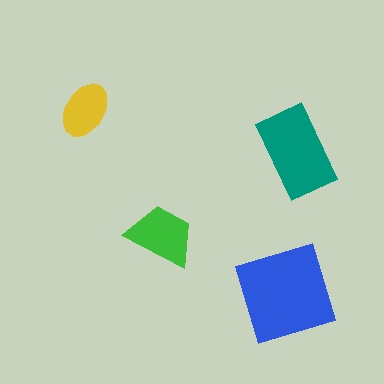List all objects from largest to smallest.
The blue diamond, the teal rectangle, the green trapezoid, the yellow ellipse.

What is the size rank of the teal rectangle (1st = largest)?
2nd.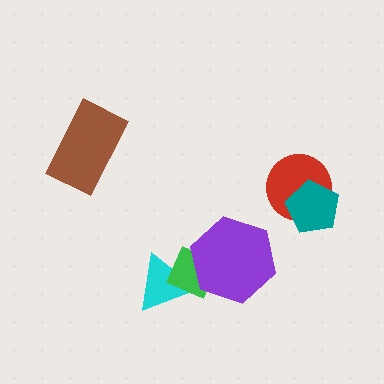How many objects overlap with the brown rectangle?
0 objects overlap with the brown rectangle.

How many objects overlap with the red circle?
1 object overlaps with the red circle.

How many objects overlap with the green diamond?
2 objects overlap with the green diamond.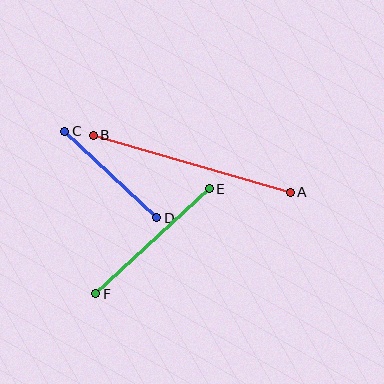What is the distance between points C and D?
The distance is approximately 126 pixels.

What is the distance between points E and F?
The distance is approximately 155 pixels.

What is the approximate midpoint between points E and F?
The midpoint is at approximately (152, 241) pixels.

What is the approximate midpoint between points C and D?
The midpoint is at approximately (111, 174) pixels.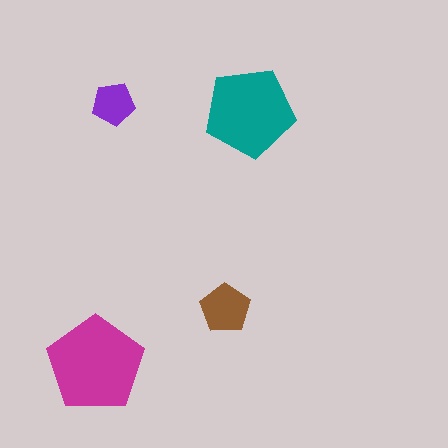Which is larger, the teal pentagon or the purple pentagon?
The teal one.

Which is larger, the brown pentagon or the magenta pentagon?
The magenta one.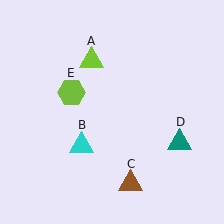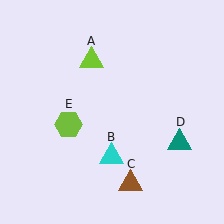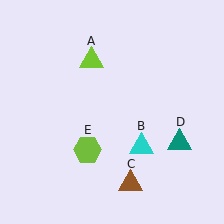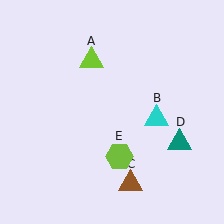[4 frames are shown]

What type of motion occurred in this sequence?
The cyan triangle (object B), lime hexagon (object E) rotated counterclockwise around the center of the scene.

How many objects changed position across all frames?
2 objects changed position: cyan triangle (object B), lime hexagon (object E).